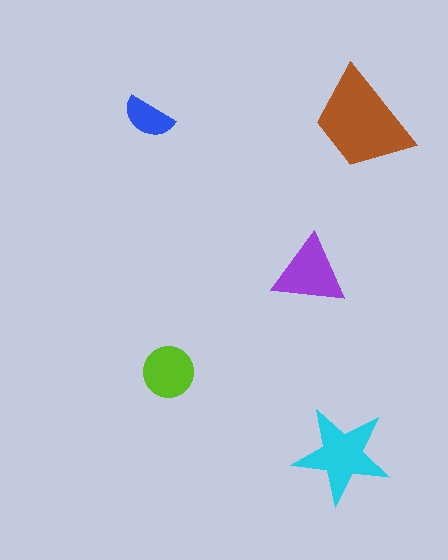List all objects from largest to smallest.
The brown trapezoid, the cyan star, the purple triangle, the lime circle, the blue semicircle.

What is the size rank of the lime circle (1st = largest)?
4th.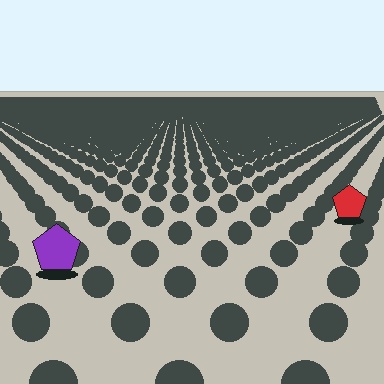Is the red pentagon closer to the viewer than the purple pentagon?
No. The purple pentagon is closer — you can tell from the texture gradient: the ground texture is coarser near it.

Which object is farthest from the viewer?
The red pentagon is farthest from the viewer. It appears smaller and the ground texture around it is denser.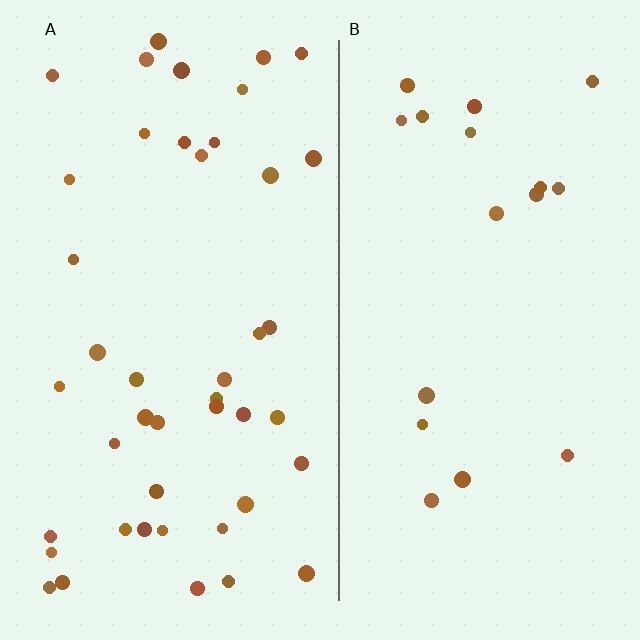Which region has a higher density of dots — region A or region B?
A (the left).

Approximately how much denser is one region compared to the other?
Approximately 2.4× — region A over region B.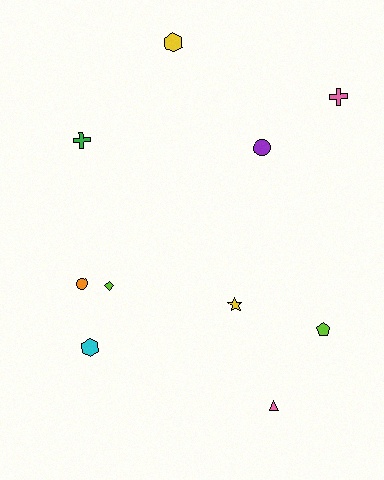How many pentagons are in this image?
There is 1 pentagon.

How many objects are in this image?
There are 10 objects.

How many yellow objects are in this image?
There are 2 yellow objects.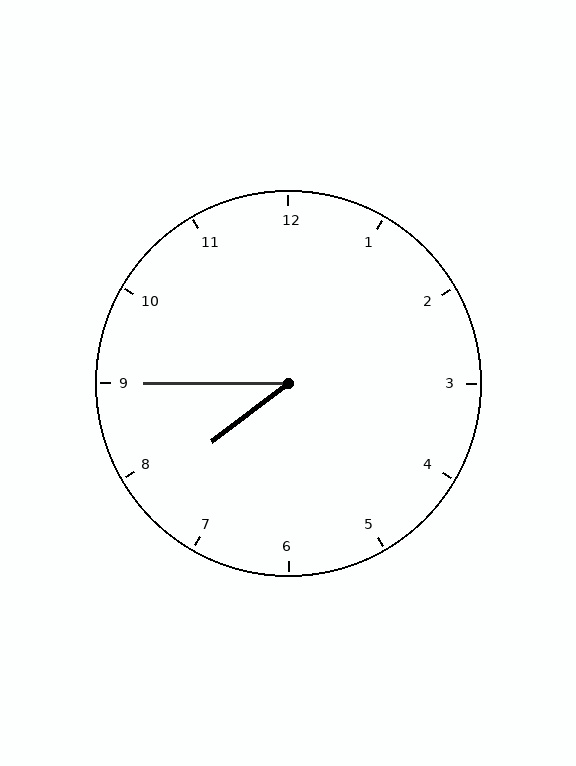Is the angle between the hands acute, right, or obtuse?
It is acute.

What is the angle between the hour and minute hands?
Approximately 38 degrees.